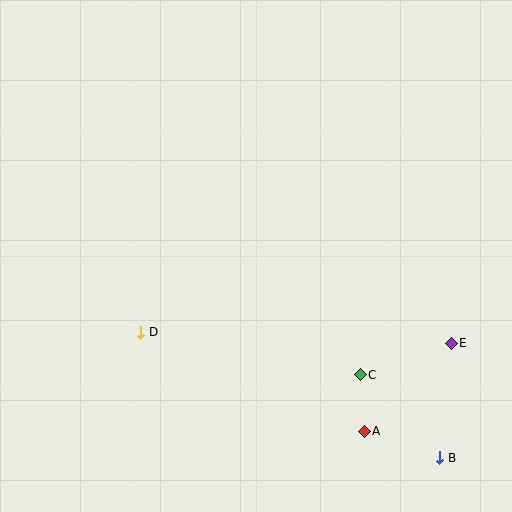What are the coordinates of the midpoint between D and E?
The midpoint between D and E is at (296, 338).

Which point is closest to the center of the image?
Point D at (141, 332) is closest to the center.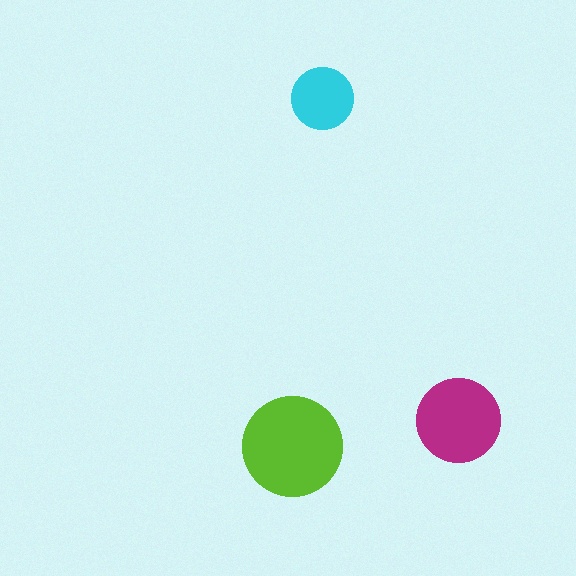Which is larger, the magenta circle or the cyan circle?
The magenta one.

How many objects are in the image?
There are 3 objects in the image.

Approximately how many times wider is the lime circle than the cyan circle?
About 1.5 times wider.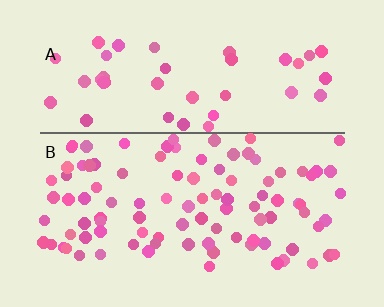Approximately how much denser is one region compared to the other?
Approximately 2.1× — region B over region A.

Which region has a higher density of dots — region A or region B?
B (the bottom).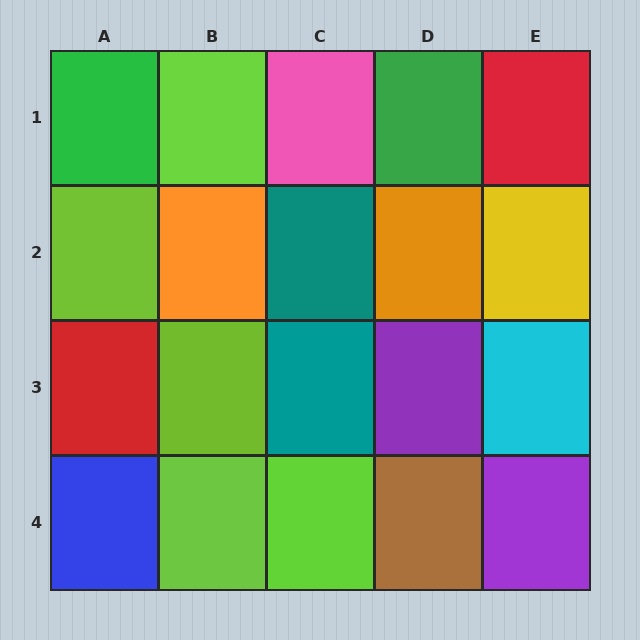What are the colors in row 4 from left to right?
Blue, lime, lime, brown, purple.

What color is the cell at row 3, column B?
Lime.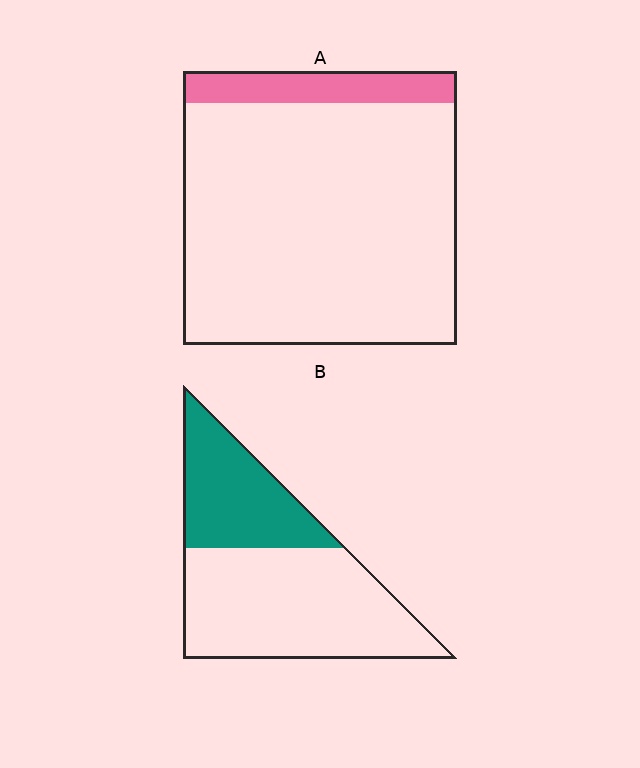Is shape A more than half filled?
No.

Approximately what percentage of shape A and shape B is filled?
A is approximately 10% and B is approximately 35%.